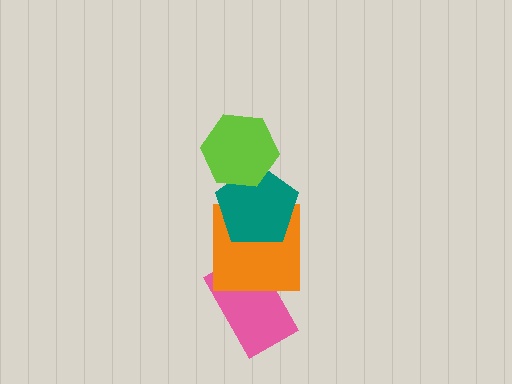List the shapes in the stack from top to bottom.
From top to bottom: the lime hexagon, the teal pentagon, the orange square, the pink rectangle.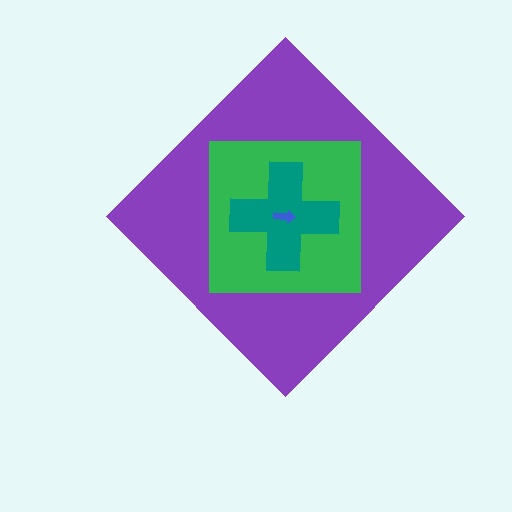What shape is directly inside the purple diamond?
The green square.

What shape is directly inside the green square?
The teal cross.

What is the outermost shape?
The purple diamond.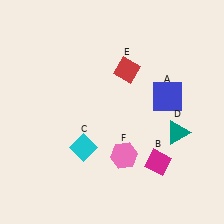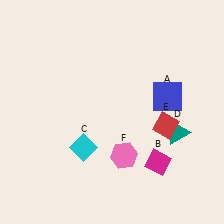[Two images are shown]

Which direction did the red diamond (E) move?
The red diamond (E) moved down.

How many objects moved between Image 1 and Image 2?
1 object moved between the two images.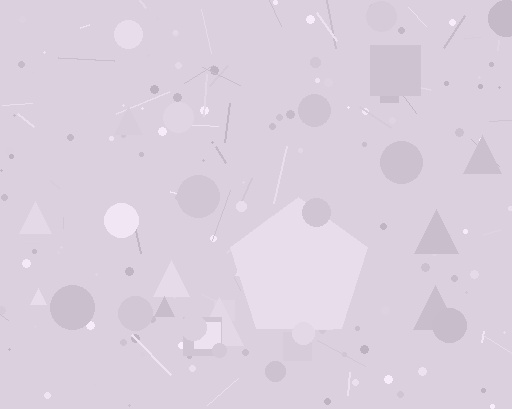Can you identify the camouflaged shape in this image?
The camouflaged shape is a pentagon.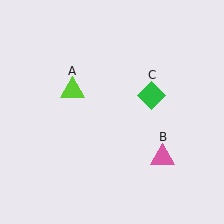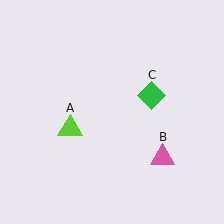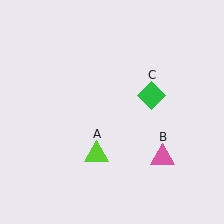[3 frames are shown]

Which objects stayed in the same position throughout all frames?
Pink triangle (object B) and green diamond (object C) remained stationary.